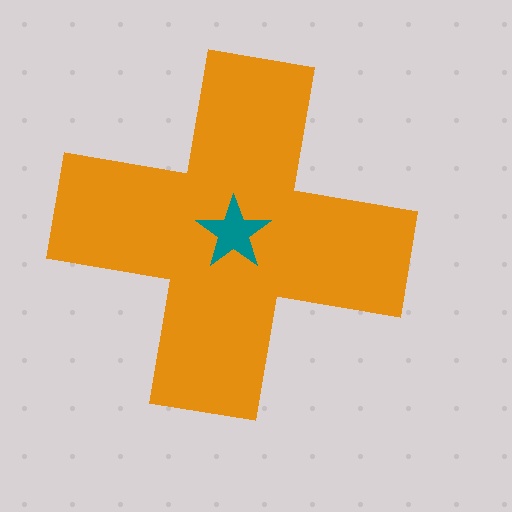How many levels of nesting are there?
2.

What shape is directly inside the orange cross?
The teal star.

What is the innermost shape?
The teal star.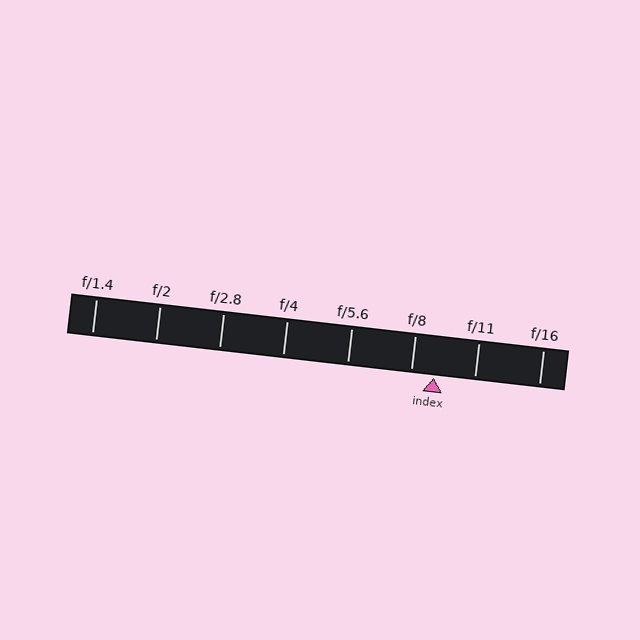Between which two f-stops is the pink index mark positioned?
The index mark is between f/8 and f/11.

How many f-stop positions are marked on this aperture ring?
There are 8 f-stop positions marked.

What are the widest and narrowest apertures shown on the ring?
The widest aperture shown is f/1.4 and the narrowest is f/16.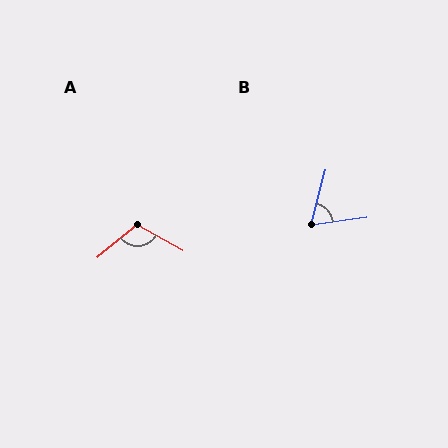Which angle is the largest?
A, at approximately 112 degrees.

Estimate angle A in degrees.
Approximately 112 degrees.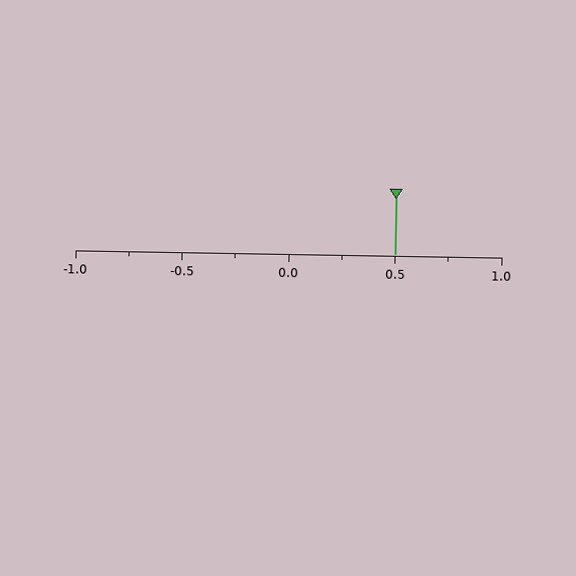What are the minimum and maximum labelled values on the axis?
The axis runs from -1.0 to 1.0.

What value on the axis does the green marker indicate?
The marker indicates approximately 0.5.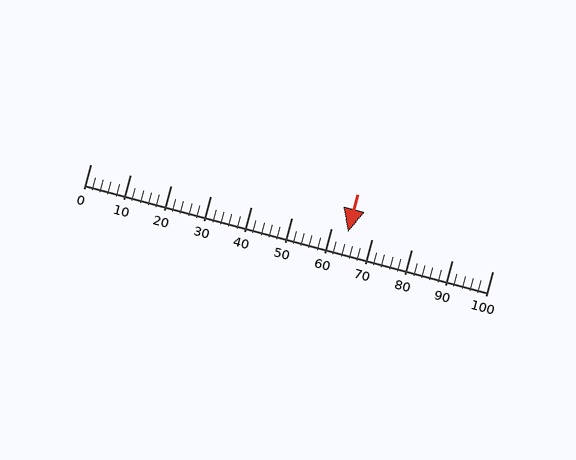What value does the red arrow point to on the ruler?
The red arrow points to approximately 64.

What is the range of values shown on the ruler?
The ruler shows values from 0 to 100.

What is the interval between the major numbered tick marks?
The major tick marks are spaced 10 units apart.